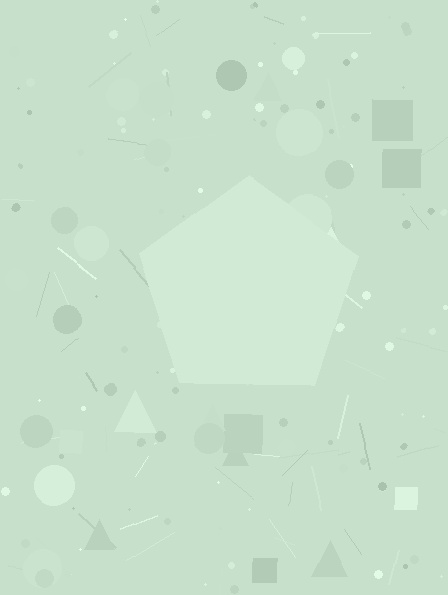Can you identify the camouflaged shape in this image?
The camouflaged shape is a pentagon.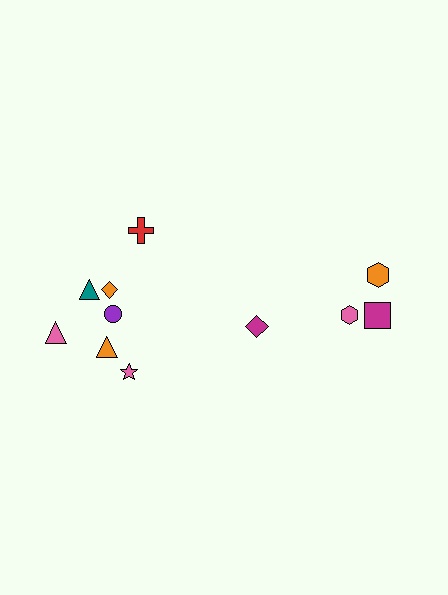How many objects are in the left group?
There are 7 objects.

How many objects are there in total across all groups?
There are 11 objects.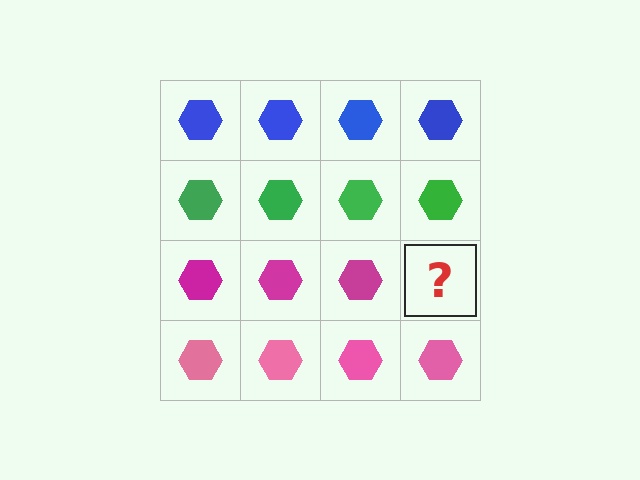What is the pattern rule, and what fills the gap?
The rule is that each row has a consistent color. The gap should be filled with a magenta hexagon.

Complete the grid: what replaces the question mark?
The question mark should be replaced with a magenta hexagon.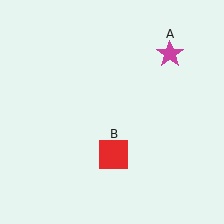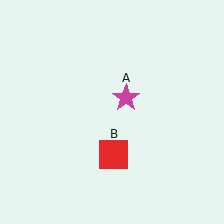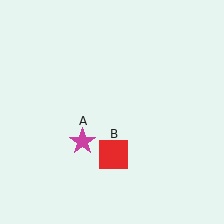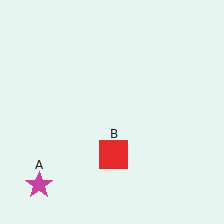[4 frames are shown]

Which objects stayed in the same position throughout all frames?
Red square (object B) remained stationary.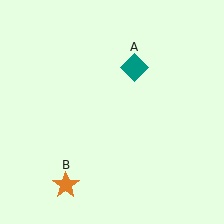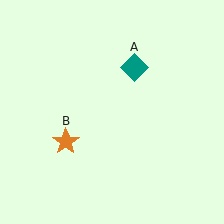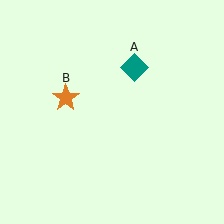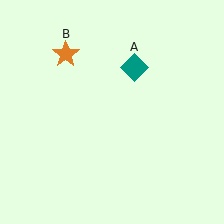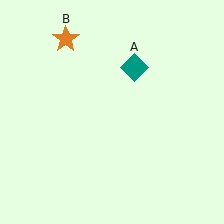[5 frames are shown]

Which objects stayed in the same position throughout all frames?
Teal diamond (object A) remained stationary.